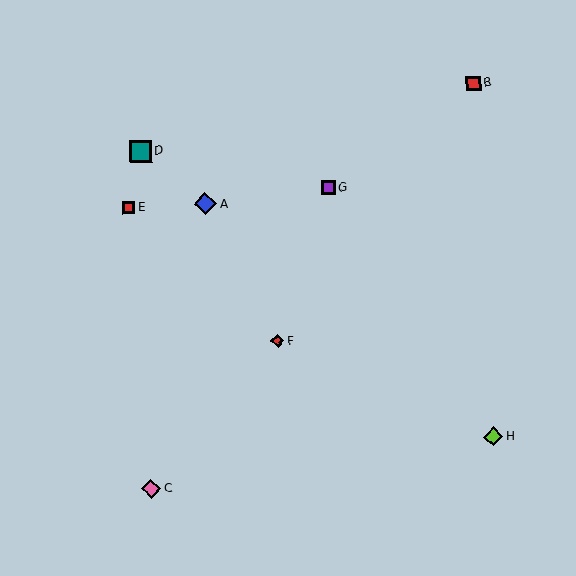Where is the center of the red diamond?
The center of the red diamond is at (278, 341).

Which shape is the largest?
The blue diamond (labeled A) is the largest.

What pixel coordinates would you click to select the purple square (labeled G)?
Click at (329, 187) to select the purple square G.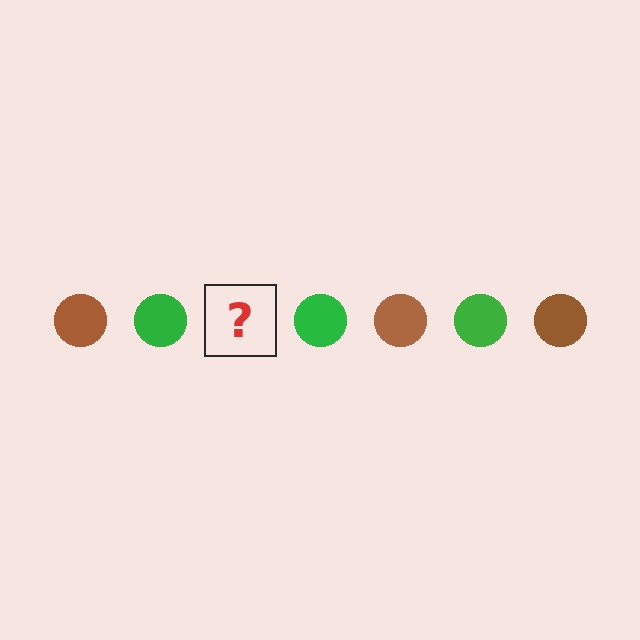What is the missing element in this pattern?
The missing element is a brown circle.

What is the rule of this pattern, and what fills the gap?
The rule is that the pattern cycles through brown, green circles. The gap should be filled with a brown circle.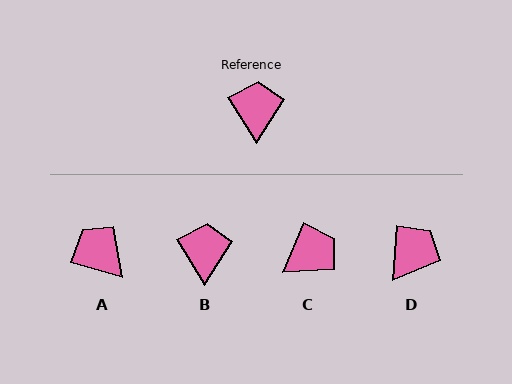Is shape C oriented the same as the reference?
No, it is off by about 55 degrees.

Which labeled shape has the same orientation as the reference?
B.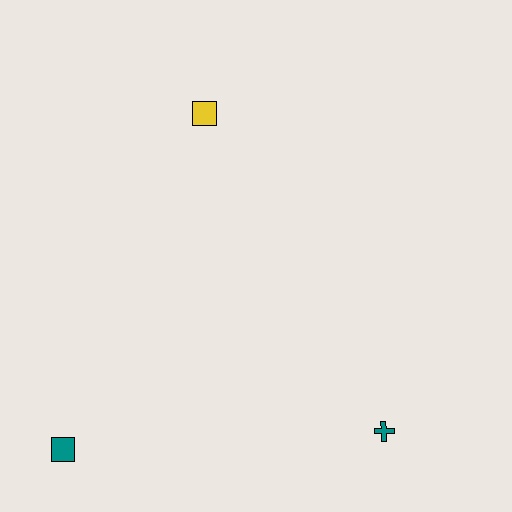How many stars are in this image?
There are no stars.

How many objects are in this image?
There are 3 objects.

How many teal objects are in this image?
There are 2 teal objects.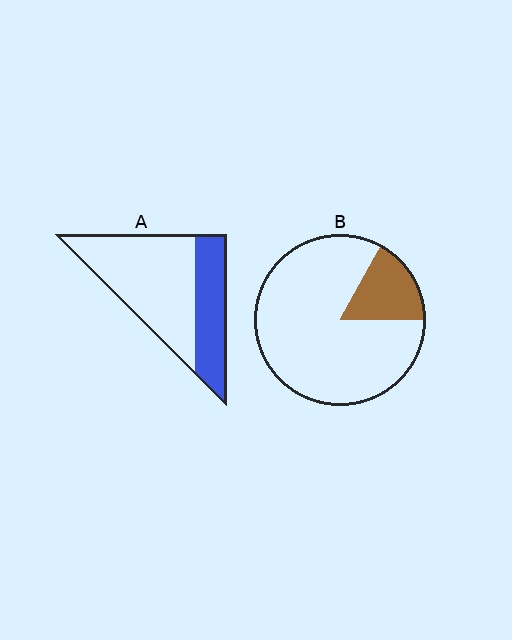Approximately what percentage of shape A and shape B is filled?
A is approximately 35% and B is approximately 15%.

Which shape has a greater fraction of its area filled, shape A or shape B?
Shape A.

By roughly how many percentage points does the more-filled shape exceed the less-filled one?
By roughly 15 percentage points (A over B).